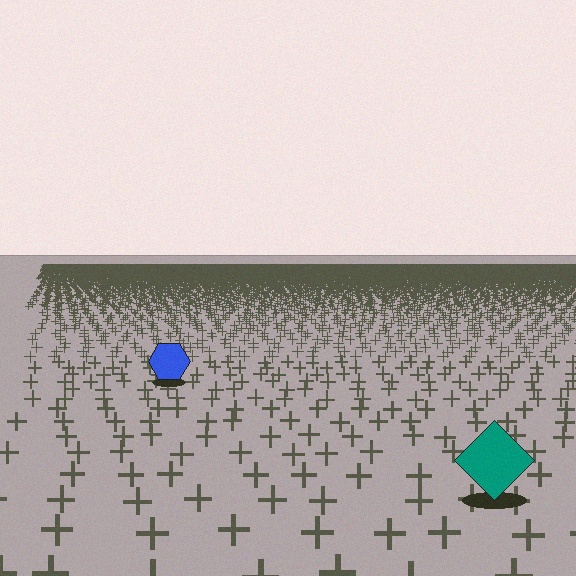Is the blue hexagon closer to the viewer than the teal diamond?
No. The teal diamond is closer — you can tell from the texture gradient: the ground texture is coarser near it.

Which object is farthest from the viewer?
The blue hexagon is farthest from the viewer. It appears smaller and the ground texture around it is denser.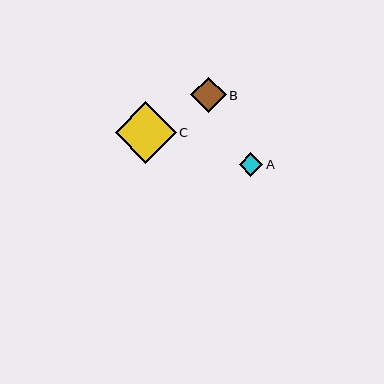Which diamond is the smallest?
Diamond A is the smallest with a size of approximately 24 pixels.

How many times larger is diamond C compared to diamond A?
Diamond C is approximately 2.6 times the size of diamond A.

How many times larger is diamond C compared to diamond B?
Diamond C is approximately 1.7 times the size of diamond B.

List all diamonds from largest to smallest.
From largest to smallest: C, B, A.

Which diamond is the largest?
Diamond C is the largest with a size of approximately 61 pixels.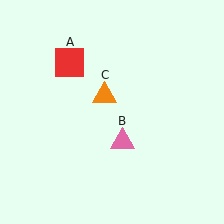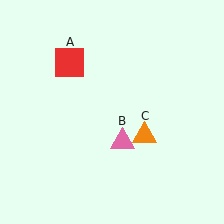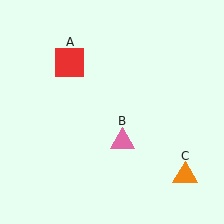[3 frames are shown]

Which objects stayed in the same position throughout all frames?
Red square (object A) and pink triangle (object B) remained stationary.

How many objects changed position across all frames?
1 object changed position: orange triangle (object C).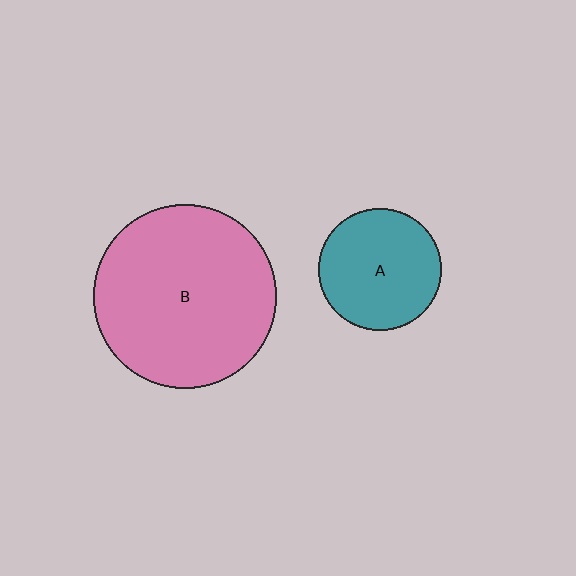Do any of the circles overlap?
No, none of the circles overlap.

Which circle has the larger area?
Circle B (pink).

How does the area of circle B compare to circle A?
Approximately 2.2 times.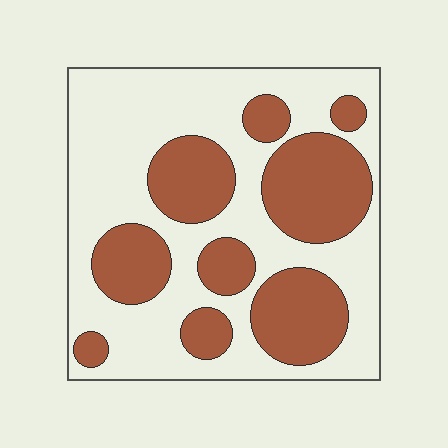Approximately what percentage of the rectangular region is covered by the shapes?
Approximately 40%.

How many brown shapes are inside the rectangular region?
9.